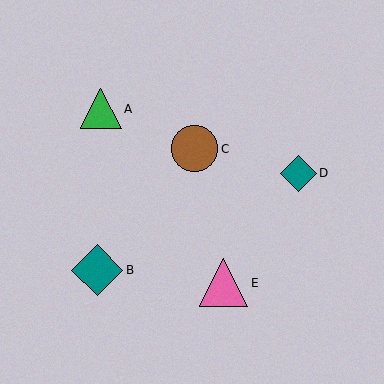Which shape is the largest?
The teal diamond (labeled B) is the largest.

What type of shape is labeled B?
Shape B is a teal diamond.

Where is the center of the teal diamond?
The center of the teal diamond is at (97, 270).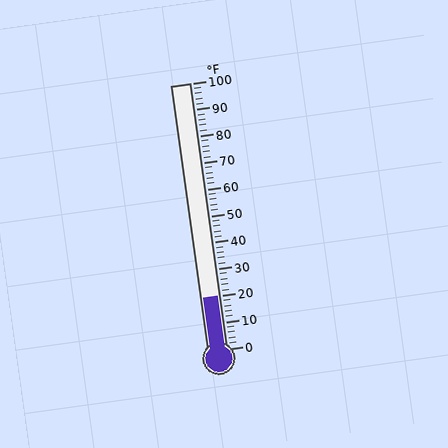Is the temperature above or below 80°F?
The temperature is below 80°F.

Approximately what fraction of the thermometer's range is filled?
The thermometer is filled to approximately 20% of its range.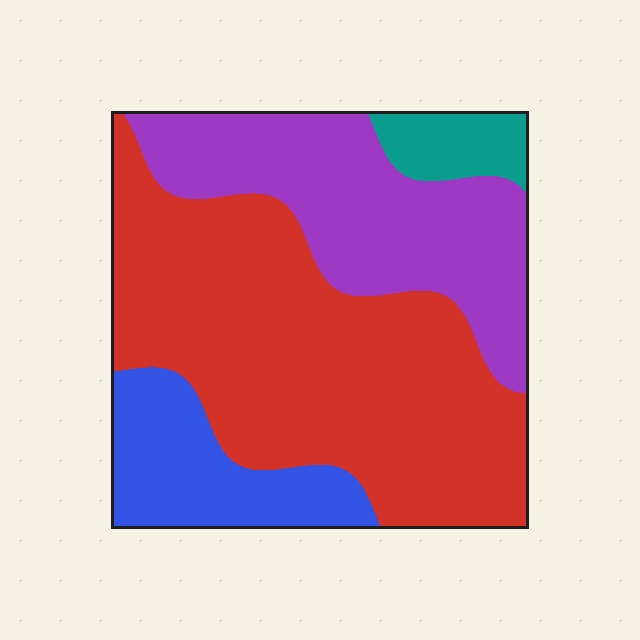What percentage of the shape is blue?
Blue covers 14% of the shape.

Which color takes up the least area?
Teal, at roughly 5%.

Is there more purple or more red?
Red.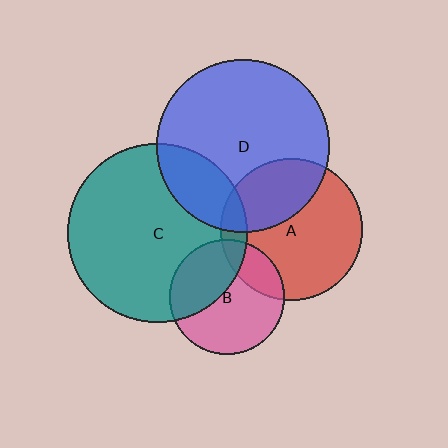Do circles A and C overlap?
Yes.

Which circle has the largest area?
Circle C (teal).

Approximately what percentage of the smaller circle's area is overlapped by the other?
Approximately 10%.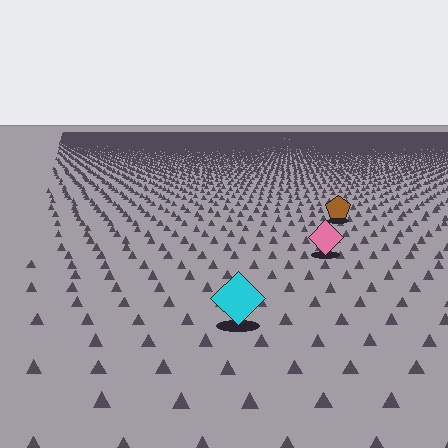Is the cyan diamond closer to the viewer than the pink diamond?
Yes. The cyan diamond is closer — you can tell from the texture gradient: the ground texture is coarser near it.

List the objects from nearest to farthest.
From nearest to farthest: the cyan diamond, the pink diamond, the brown pentagon.